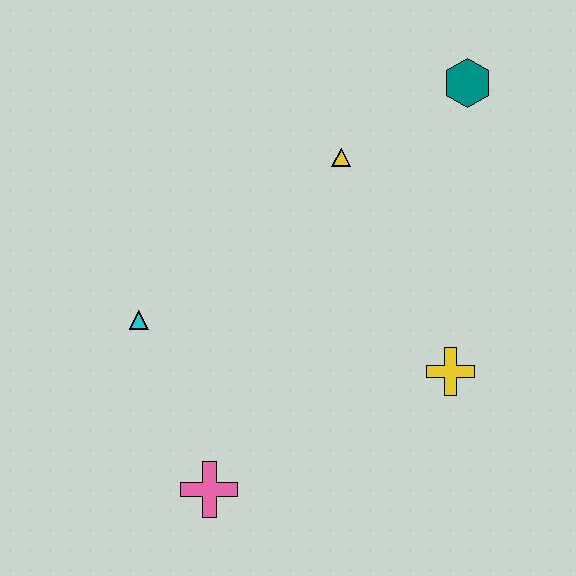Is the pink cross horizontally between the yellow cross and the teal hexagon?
No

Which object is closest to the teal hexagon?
The yellow triangle is closest to the teal hexagon.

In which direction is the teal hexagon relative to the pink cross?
The teal hexagon is above the pink cross.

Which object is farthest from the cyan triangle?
The teal hexagon is farthest from the cyan triangle.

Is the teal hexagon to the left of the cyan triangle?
No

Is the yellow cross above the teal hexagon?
No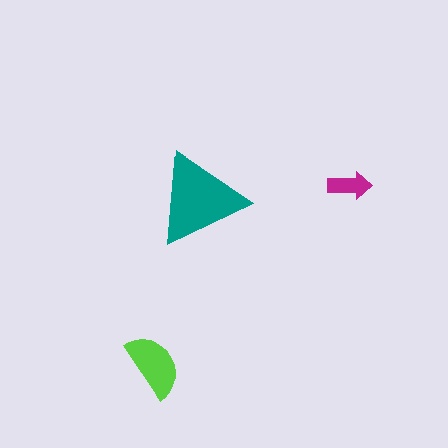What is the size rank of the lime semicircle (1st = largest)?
2nd.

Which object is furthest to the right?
The magenta arrow is rightmost.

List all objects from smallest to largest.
The magenta arrow, the lime semicircle, the teal triangle.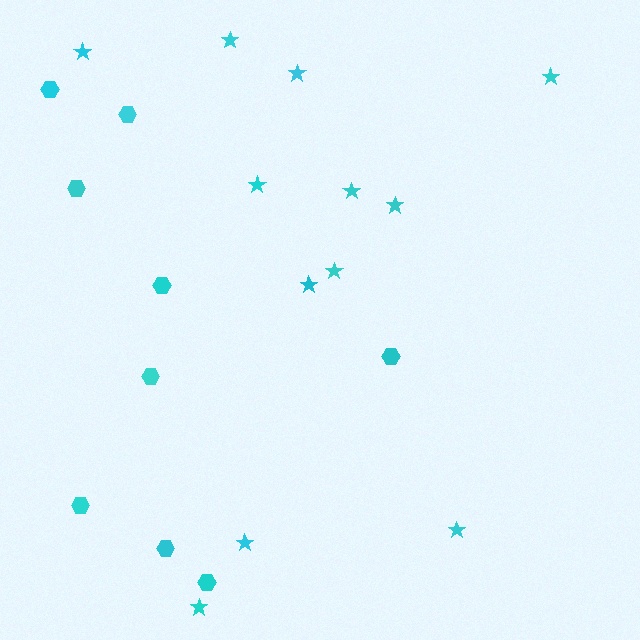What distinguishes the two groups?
There are 2 groups: one group of stars (12) and one group of hexagons (9).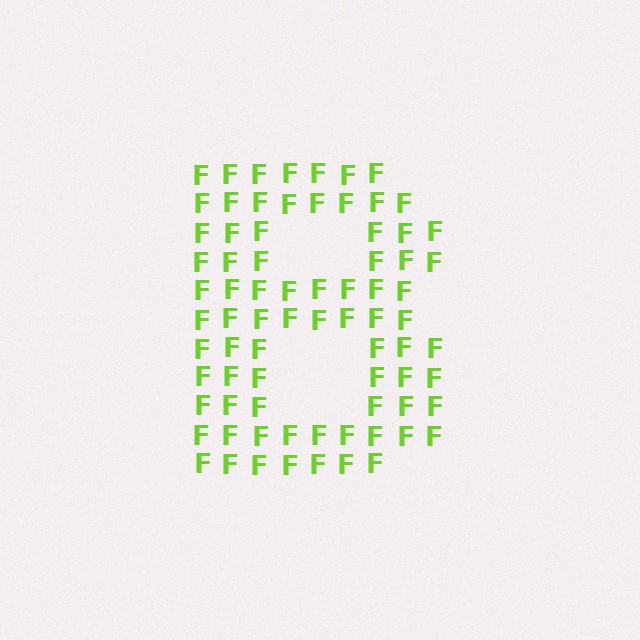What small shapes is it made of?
It is made of small letter F's.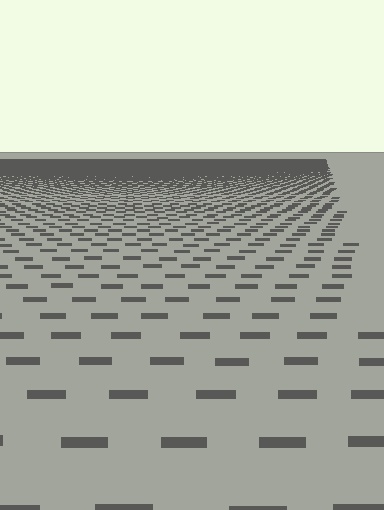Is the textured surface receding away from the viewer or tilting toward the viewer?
The surface is receding away from the viewer. Texture elements get smaller and denser toward the top.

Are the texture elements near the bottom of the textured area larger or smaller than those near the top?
Larger. Near the bottom, elements are closer to the viewer and appear at a bigger on-screen size.